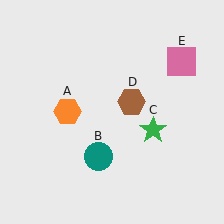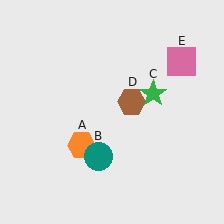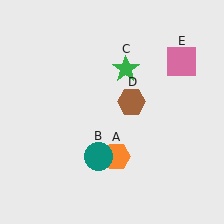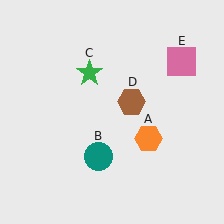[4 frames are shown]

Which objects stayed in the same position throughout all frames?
Teal circle (object B) and brown hexagon (object D) and pink square (object E) remained stationary.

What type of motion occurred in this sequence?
The orange hexagon (object A), green star (object C) rotated counterclockwise around the center of the scene.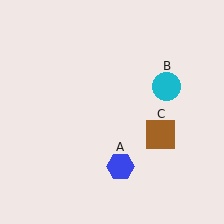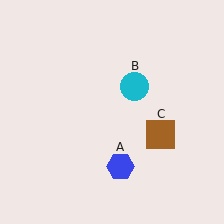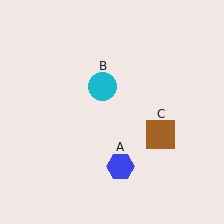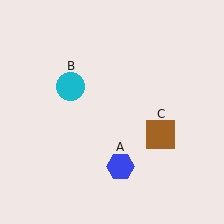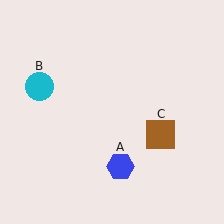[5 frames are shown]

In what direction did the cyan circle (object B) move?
The cyan circle (object B) moved left.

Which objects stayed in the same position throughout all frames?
Blue hexagon (object A) and brown square (object C) remained stationary.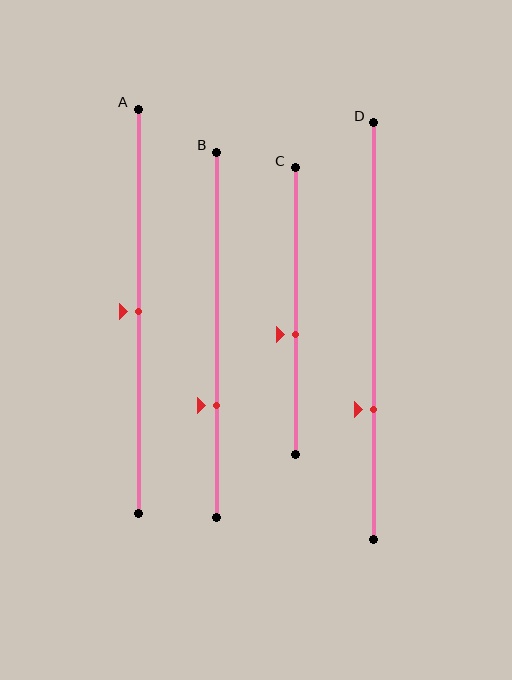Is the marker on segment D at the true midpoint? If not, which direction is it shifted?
No, the marker on segment D is shifted downward by about 19% of the segment length.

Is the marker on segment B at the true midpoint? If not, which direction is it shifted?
No, the marker on segment B is shifted downward by about 19% of the segment length.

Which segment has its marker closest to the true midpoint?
Segment A has its marker closest to the true midpoint.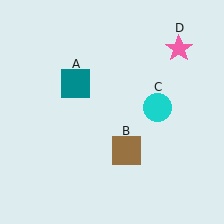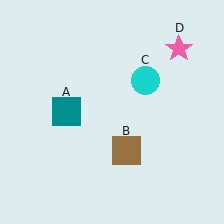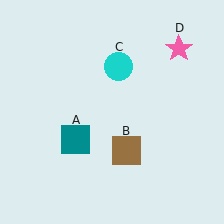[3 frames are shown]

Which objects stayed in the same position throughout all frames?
Brown square (object B) and pink star (object D) remained stationary.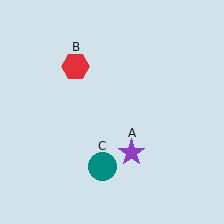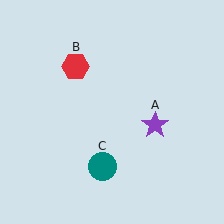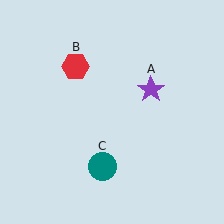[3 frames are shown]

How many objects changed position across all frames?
1 object changed position: purple star (object A).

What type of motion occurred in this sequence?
The purple star (object A) rotated counterclockwise around the center of the scene.